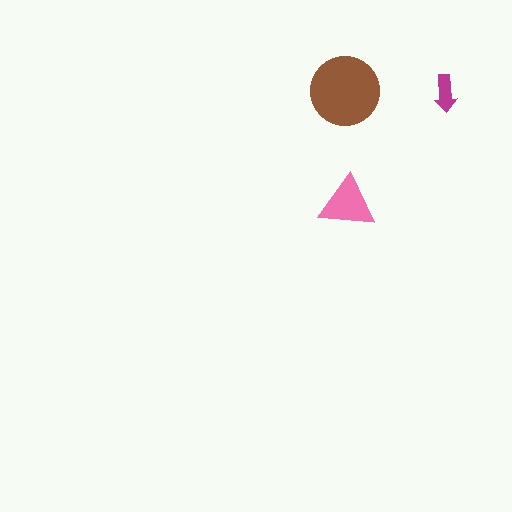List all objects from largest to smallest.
The brown circle, the pink triangle, the magenta arrow.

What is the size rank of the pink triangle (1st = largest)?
2nd.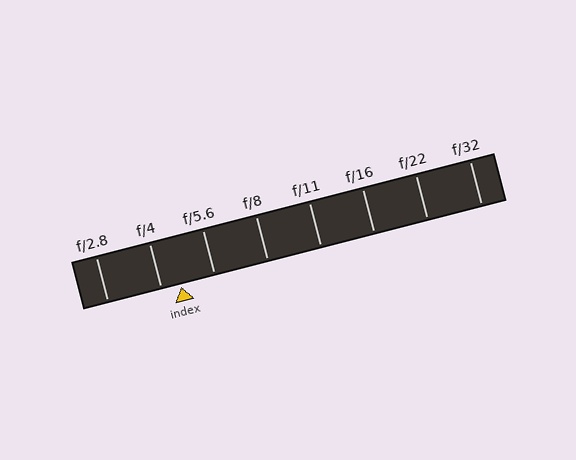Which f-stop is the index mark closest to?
The index mark is closest to f/4.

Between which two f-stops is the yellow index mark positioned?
The index mark is between f/4 and f/5.6.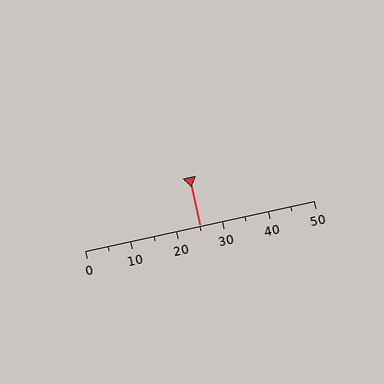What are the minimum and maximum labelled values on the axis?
The axis runs from 0 to 50.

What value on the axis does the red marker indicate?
The marker indicates approximately 25.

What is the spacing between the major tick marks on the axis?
The major ticks are spaced 10 apart.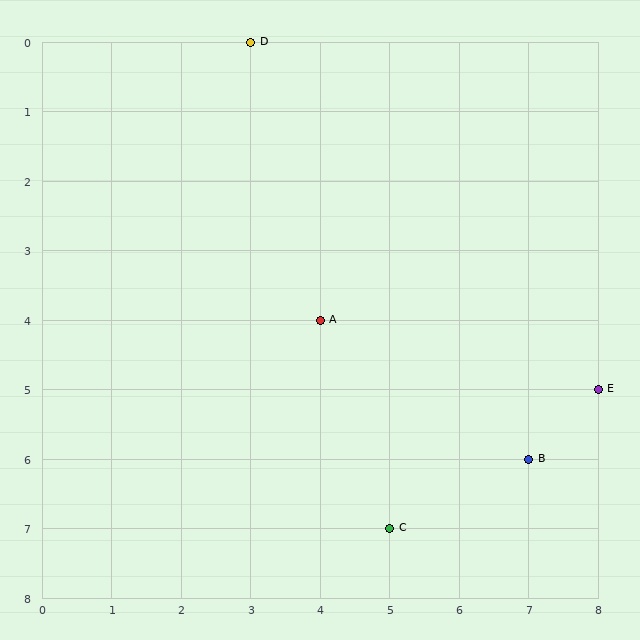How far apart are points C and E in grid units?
Points C and E are 3 columns and 2 rows apart (about 3.6 grid units diagonally).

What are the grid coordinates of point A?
Point A is at grid coordinates (4, 4).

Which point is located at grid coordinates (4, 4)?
Point A is at (4, 4).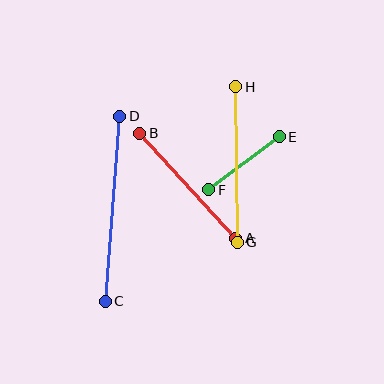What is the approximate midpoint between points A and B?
The midpoint is at approximately (188, 186) pixels.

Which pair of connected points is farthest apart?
Points C and D are farthest apart.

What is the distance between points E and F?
The distance is approximately 88 pixels.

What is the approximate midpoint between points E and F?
The midpoint is at approximately (244, 163) pixels.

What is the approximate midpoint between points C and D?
The midpoint is at approximately (113, 209) pixels.